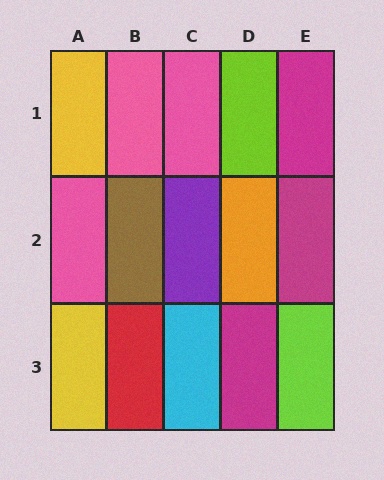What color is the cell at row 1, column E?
Magenta.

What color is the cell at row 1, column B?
Pink.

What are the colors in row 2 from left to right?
Pink, brown, purple, orange, magenta.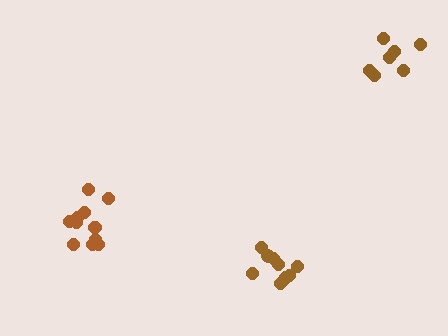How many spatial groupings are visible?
There are 3 spatial groupings.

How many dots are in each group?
Group 1: 9 dots, Group 2: 7 dots, Group 3: 11 dots (27 total).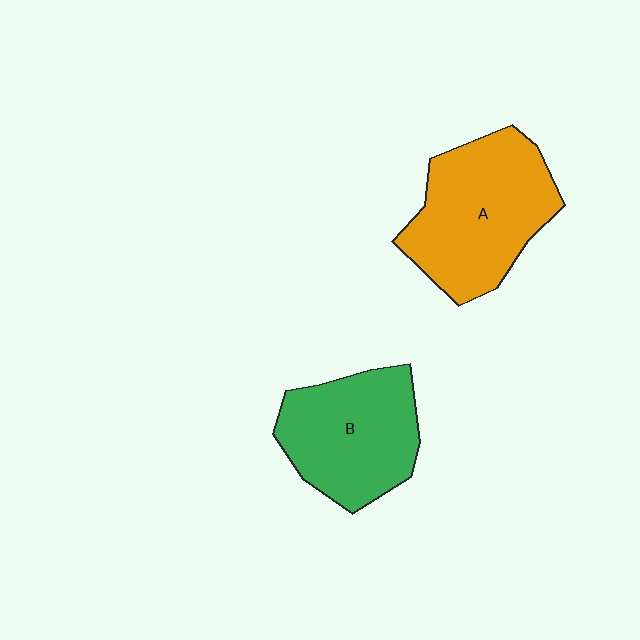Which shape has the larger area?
Shape A (orange).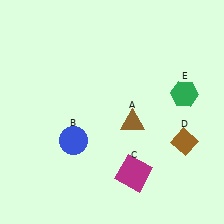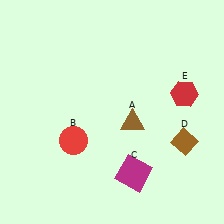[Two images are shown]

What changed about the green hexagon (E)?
In Image 1, E is green. In Image 2, it changed to red.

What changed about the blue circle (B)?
In Image 1, B is blue. In Image 2, it changed to red.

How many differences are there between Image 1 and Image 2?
There are 2 differences between the two images.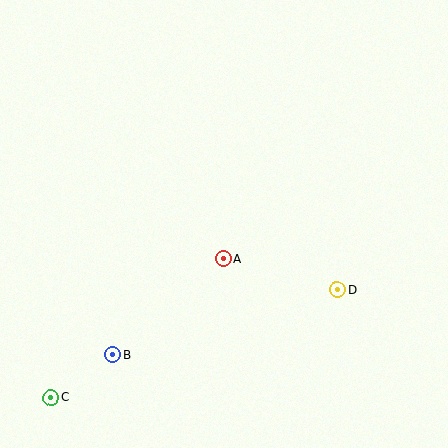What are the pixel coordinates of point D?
Point D is at (338, 290).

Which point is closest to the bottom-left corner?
Point C is closest to the bottom-left corner.